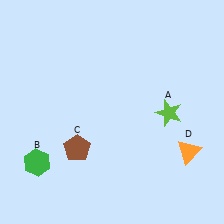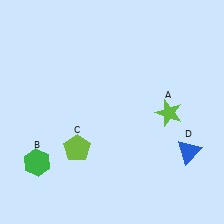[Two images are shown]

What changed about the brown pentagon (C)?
In Image 1, C is brown. In Image 2, it changed to lime.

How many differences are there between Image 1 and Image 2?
There are 2 differences between the two images.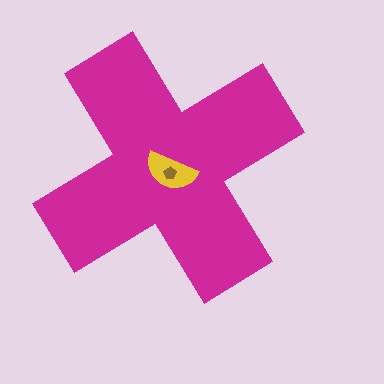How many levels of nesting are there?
3.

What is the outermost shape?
The magenta cross.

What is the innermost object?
The brown pentagon.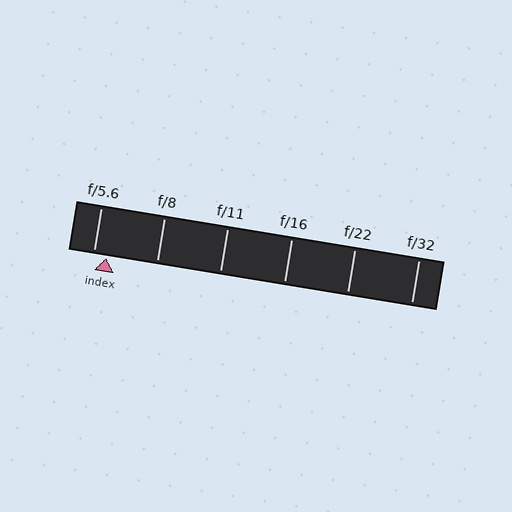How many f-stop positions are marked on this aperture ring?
There are 6 f-stop positions marked.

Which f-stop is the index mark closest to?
The index mark is closest to f/5.6.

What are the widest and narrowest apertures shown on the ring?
The widest aperture shown is f/5.6 and the narrowest is f/32.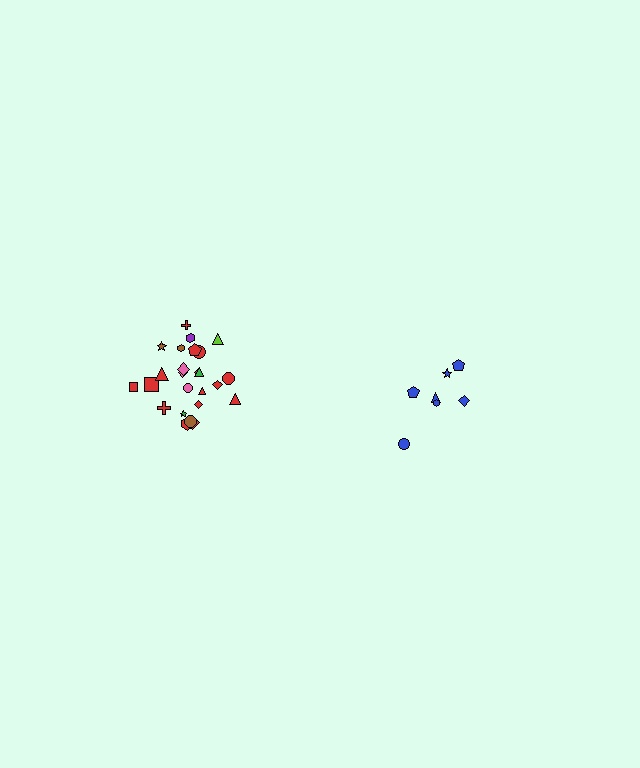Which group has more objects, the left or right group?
The left group.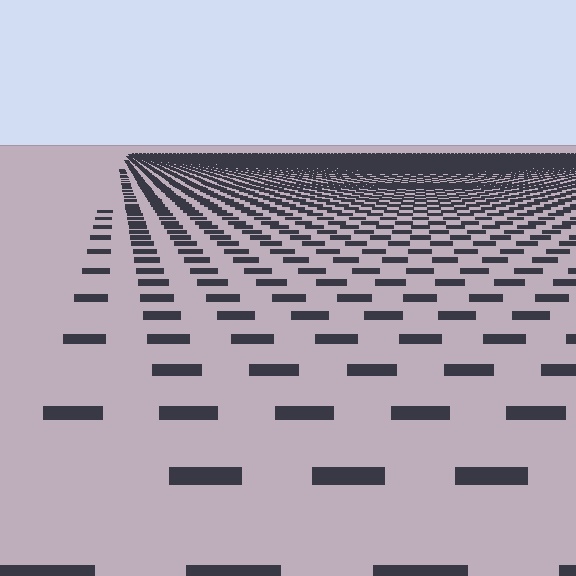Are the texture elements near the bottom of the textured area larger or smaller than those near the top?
Larger. Near the bottom, elements are closer to the viewer and appear at a bigger on-screen size.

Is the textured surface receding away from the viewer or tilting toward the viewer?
The surface is receding away from the viewer. Texture elements get smaller and denser toward the top.